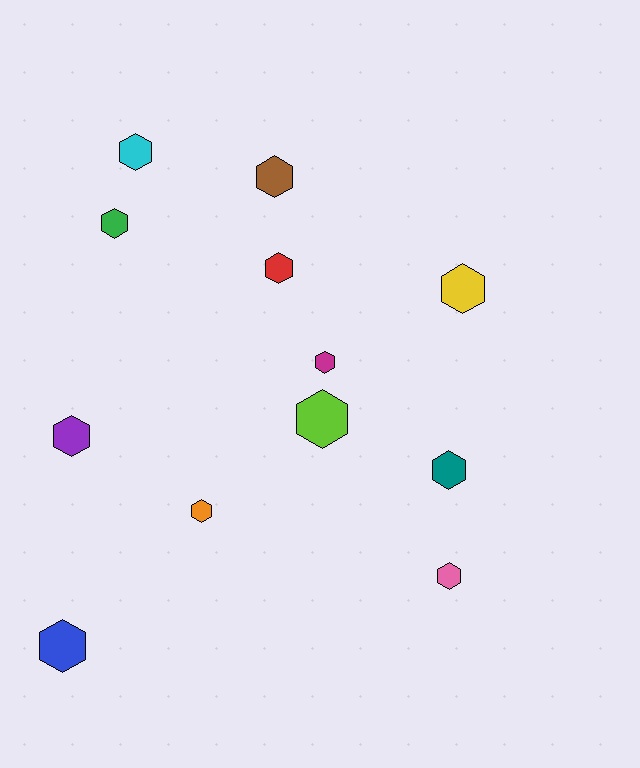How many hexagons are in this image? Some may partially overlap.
There are 12 hexagons.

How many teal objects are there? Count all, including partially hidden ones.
There is 1 teal object.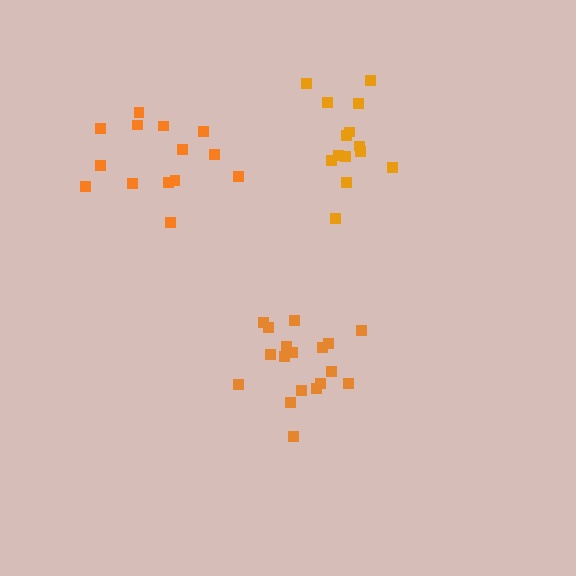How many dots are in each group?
Group 1: 18 dots, Group 2: 14 dots, Group 3: 14 dots (46 total).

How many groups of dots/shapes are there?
There are 3 groups.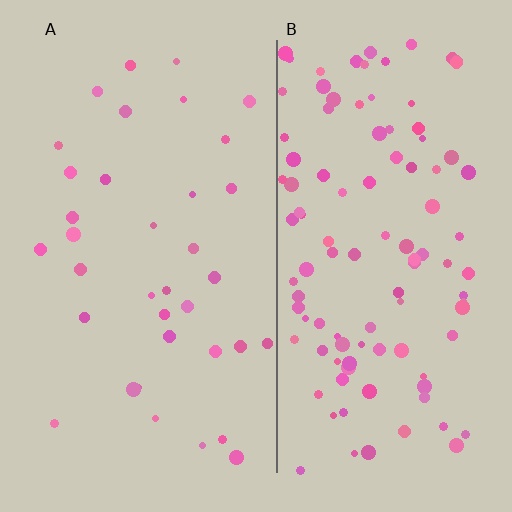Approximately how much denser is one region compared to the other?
Approximately 3.0× — region B over region A.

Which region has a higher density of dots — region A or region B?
B (the right).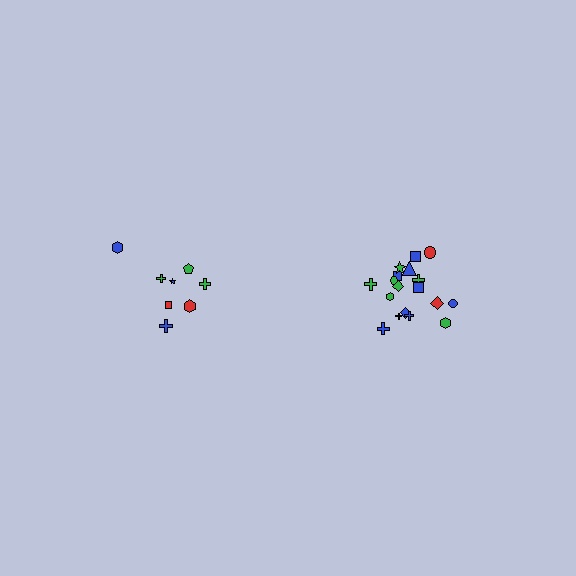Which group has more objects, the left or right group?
The right group.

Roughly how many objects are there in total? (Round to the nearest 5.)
Roughly 25 objects in total.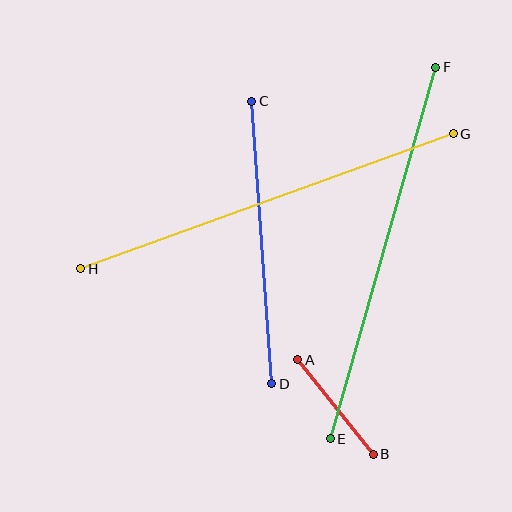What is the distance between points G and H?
The distance is approximately 397 pixels.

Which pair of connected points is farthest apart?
Points G and H are farthest apart.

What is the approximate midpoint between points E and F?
The midpoint is at approximately (383, 253) pixels.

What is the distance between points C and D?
The distance is approximately 283 pixels.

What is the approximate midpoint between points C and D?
The midpoint is at approximately (262, 243) pixels.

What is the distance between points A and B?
The distance is approximately 121 pixels.